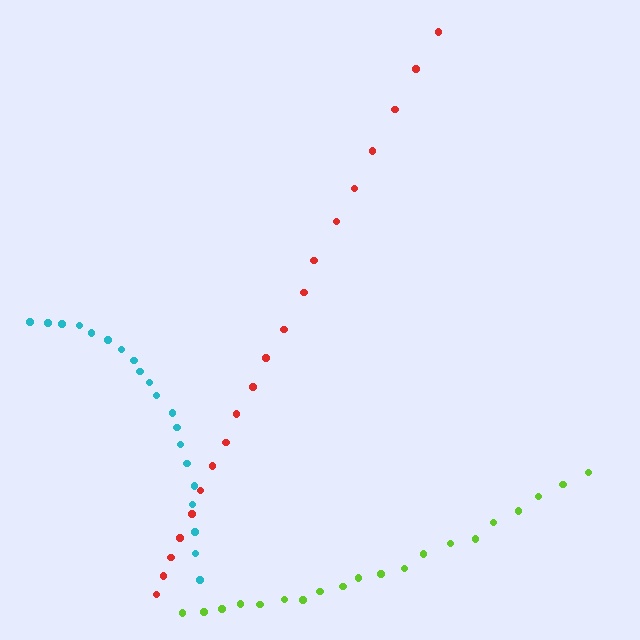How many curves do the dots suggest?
There are 3 distinct paths.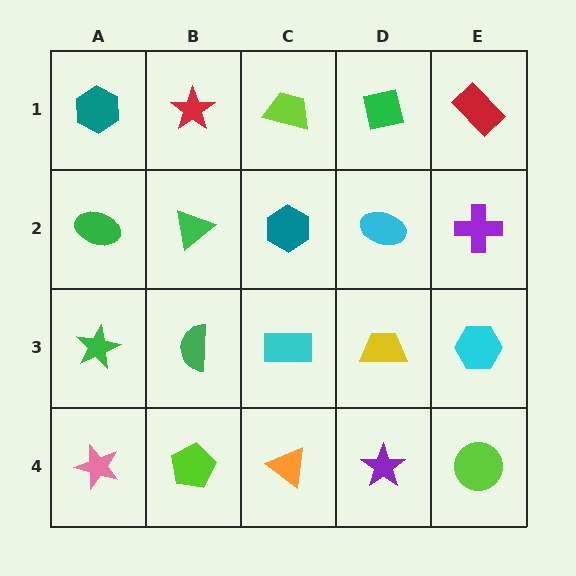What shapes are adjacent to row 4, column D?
A yellow trapezoid (row 3, column D), an orange triangle (row 4, column C), a lime circle (row 4, column E).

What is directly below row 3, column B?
A lime pentagon.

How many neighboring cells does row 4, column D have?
3.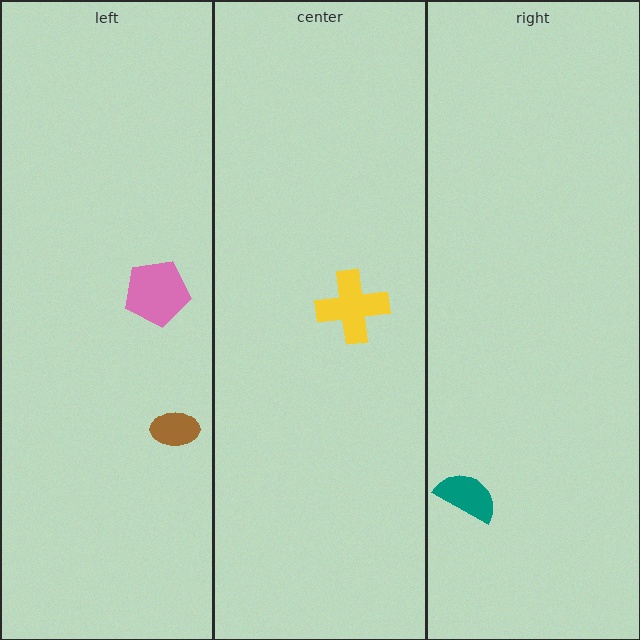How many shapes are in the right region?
1.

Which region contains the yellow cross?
The center region.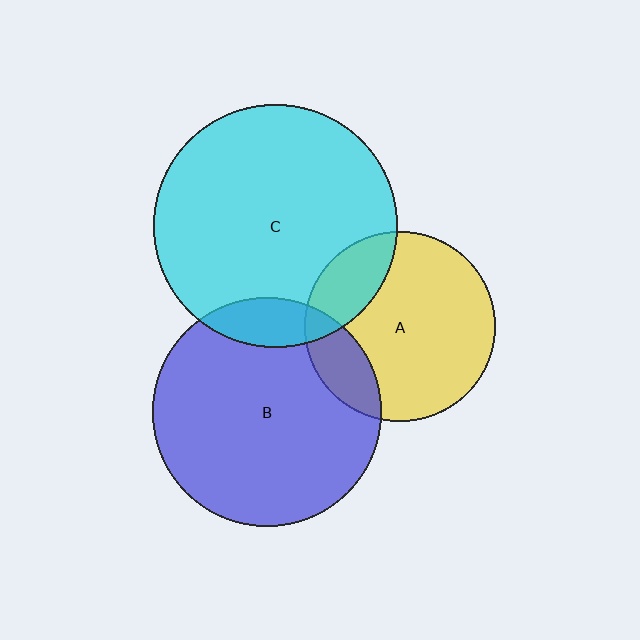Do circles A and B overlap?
Yes.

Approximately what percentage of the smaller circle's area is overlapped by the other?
Approximately 15%.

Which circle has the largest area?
Circle C (cyan).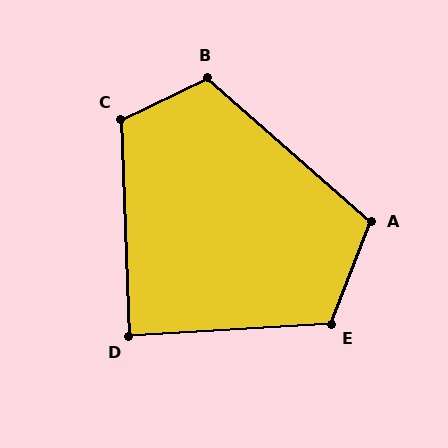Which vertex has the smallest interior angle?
D, at approximately 89 degrees.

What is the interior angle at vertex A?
Approximately 110 degrees (obtuse).